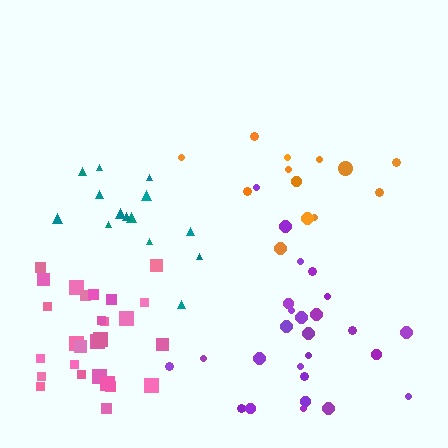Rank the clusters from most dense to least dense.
pink, teal, purple, orange.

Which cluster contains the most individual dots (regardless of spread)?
Pink (28).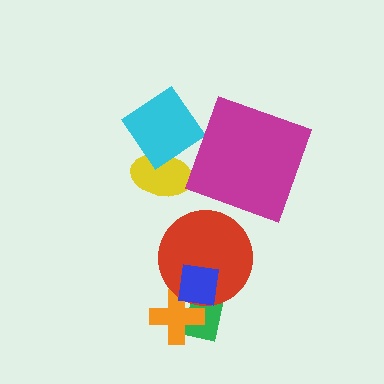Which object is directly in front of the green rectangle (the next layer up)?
The orange cross is directly in front of the green rectangle.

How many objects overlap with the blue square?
3 objects overlap with the blue square.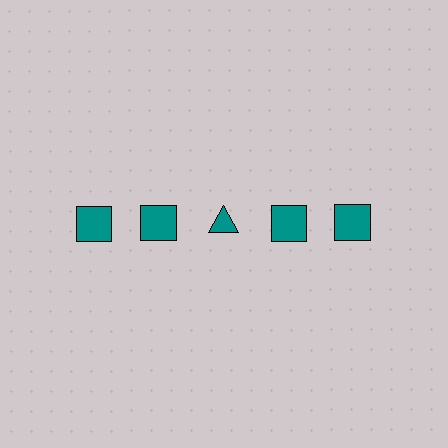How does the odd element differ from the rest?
It has a different shape: triangle instead of square.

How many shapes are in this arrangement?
There are 5 shapes arranged in a grid pattern.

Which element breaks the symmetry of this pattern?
The teal triangle in the top row, center column breaks the symmetry. All other shapes are teal squares.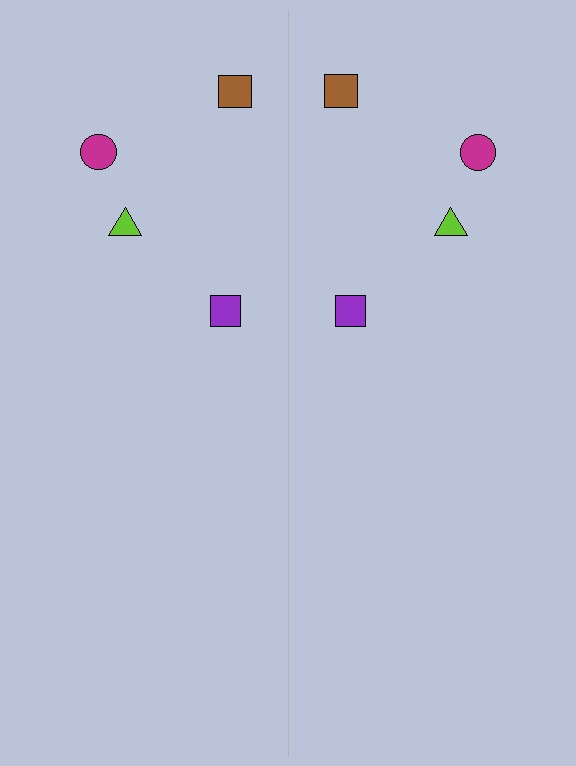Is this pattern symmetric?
Yes, this pattern has bilateral (reflection) symmetry.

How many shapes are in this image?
There are 8 shapes in this image.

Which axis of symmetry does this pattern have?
The pattern has a vertical axis of symmetry running through the center of the image.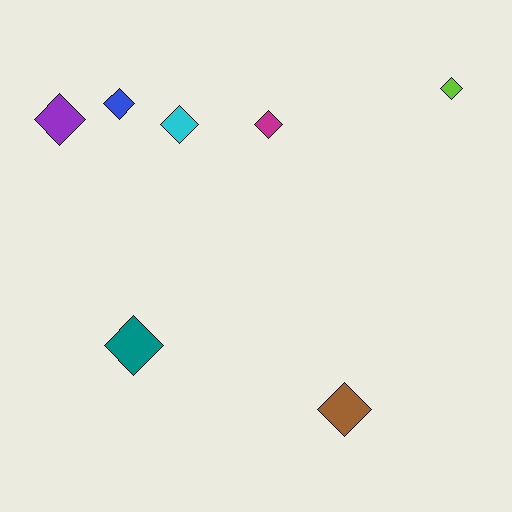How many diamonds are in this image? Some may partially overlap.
There are 7 diamonds.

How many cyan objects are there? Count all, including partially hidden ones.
There is 1 cyan object.